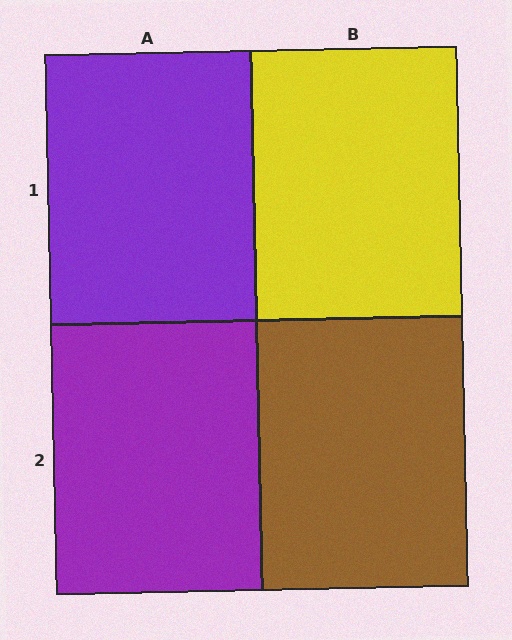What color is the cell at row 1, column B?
Yellow.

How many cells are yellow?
1 cell is yellow.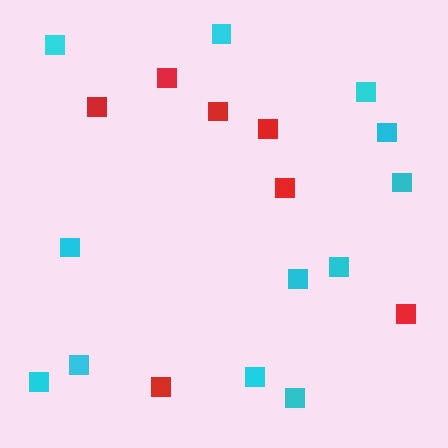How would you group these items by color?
There are 2 groups: one group of red squares (7) and one group of cyan squares (12).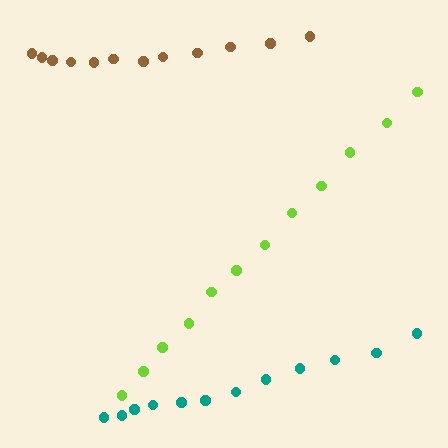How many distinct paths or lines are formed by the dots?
There are 3 distinct paths.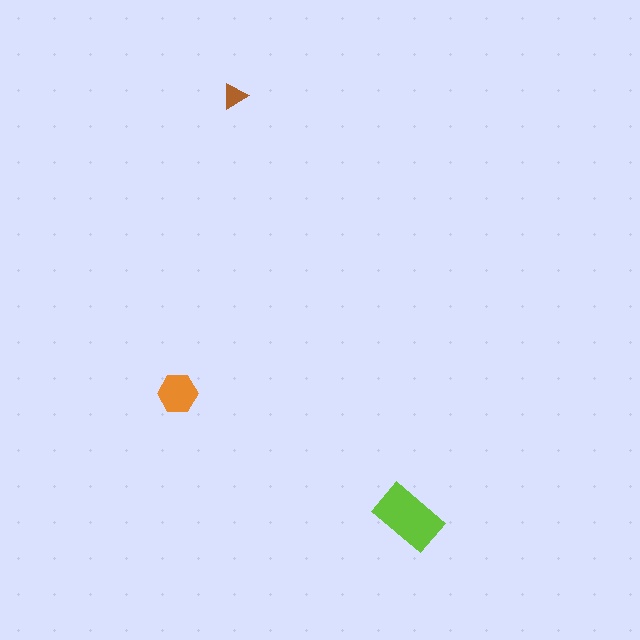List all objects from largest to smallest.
The lime rectangle, the orange hexagon, the brown triangle.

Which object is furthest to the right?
The lime rectangle is rightmost.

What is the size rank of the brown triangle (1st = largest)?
3rd.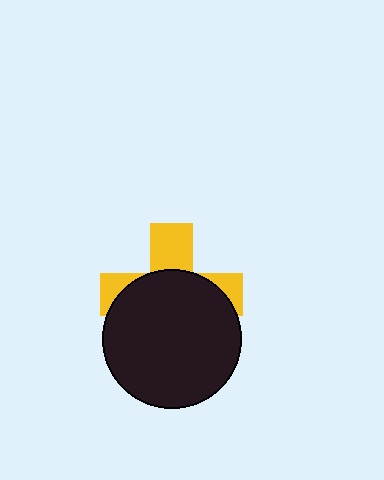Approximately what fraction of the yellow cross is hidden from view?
Roughly 64% of the yellow cross is hidden behind the black circle.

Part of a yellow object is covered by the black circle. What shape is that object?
It is a cross.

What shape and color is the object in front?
The object in front is a black circle.